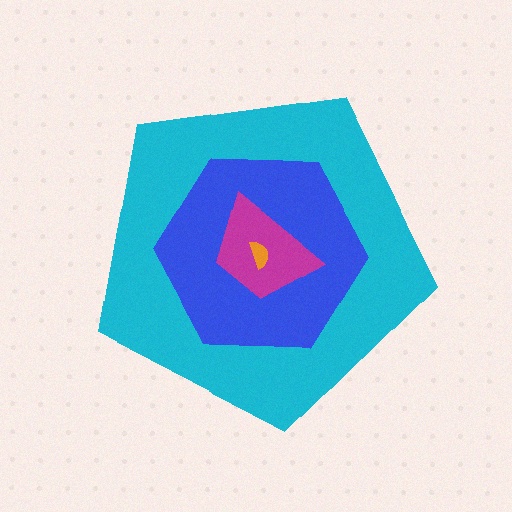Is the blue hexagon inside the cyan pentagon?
Yes.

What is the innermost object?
The orange semicircle.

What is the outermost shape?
The cyan pentagon.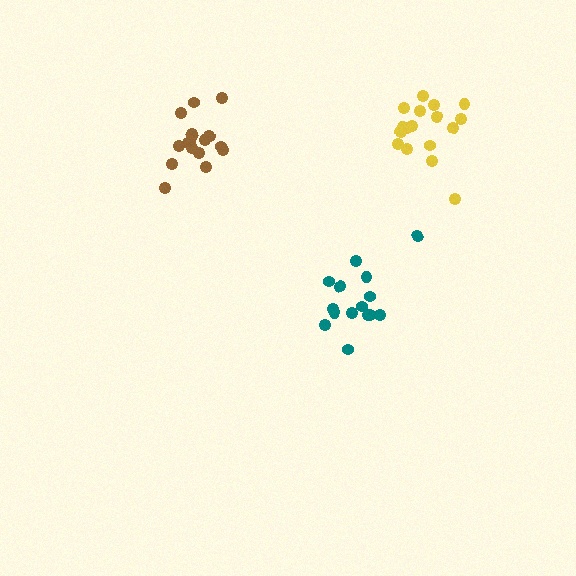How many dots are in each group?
Group 1: 17 dots, Group 2: 15 dots, Group 3: 17 dots (49 total).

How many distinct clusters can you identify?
There are 3 distinct clusters.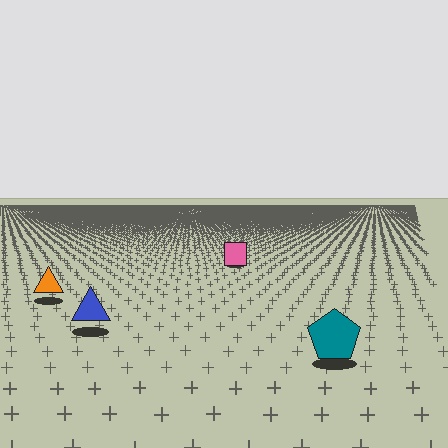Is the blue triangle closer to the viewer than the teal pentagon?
No. The teal pentagon is closer — you can tell from the texture gradient: the ground texture is coarser near it.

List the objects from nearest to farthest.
From nearest to farthest: the teal pentagon, the blue triangle, the orange triangle, the pink square.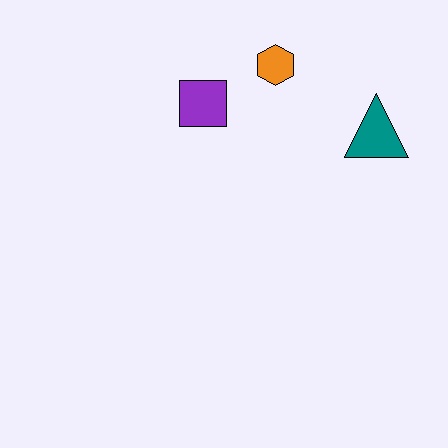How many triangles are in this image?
There is 1 triangle.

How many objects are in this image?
There are 3 objects.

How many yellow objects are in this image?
There are no yellow objects.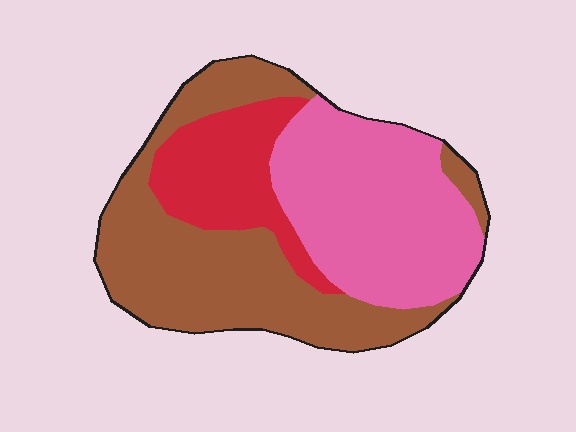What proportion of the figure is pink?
Pink covers 37% of the figure.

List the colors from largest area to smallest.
From largest to smallest: brown, pink, red.